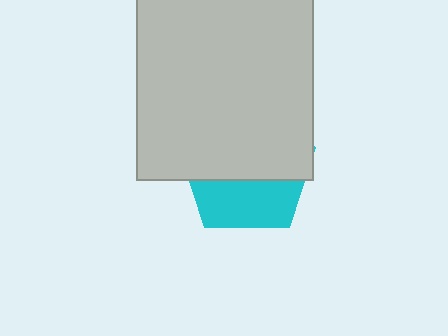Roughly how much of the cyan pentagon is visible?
A small part of it is visible (roughly 38%).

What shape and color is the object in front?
The object in front is a light gray rectangle.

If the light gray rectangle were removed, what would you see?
You would see the complete cyan pentagon.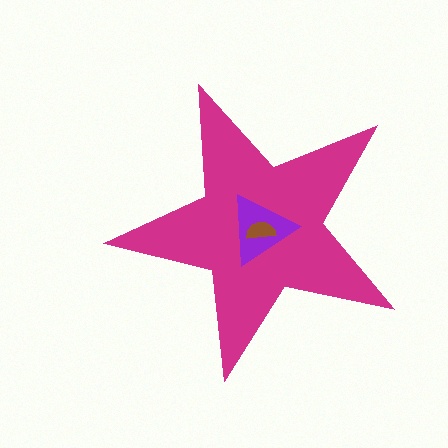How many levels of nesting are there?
3.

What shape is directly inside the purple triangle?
The brown semicircle.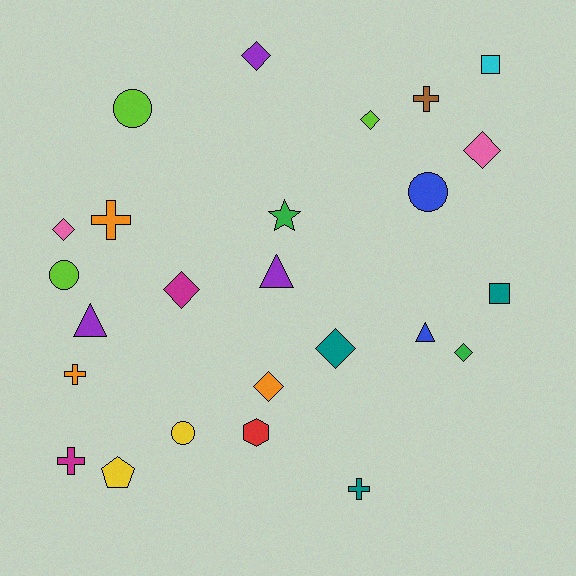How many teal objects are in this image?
There are 3 teal objects.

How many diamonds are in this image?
There are 8 diamonds.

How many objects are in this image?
There are 25 objects.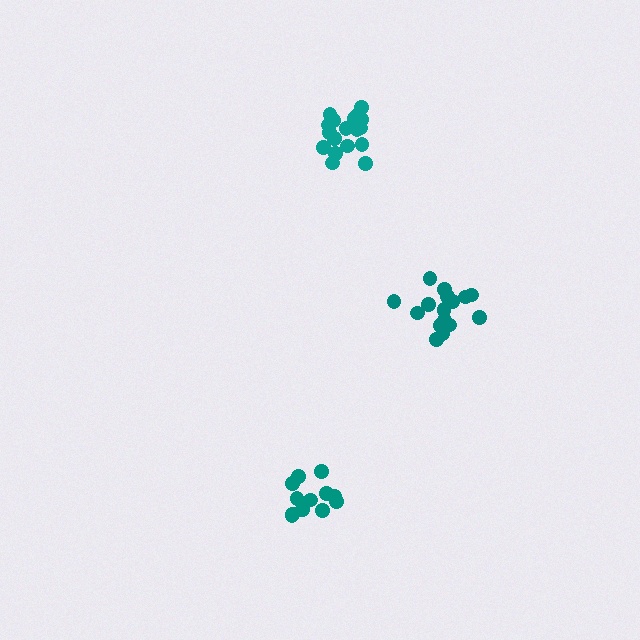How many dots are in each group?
Group 1: 12 dots, Group 2: 17 dots, Group 3: 18 dots (47 total).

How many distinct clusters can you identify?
There are 3 distinct clusters.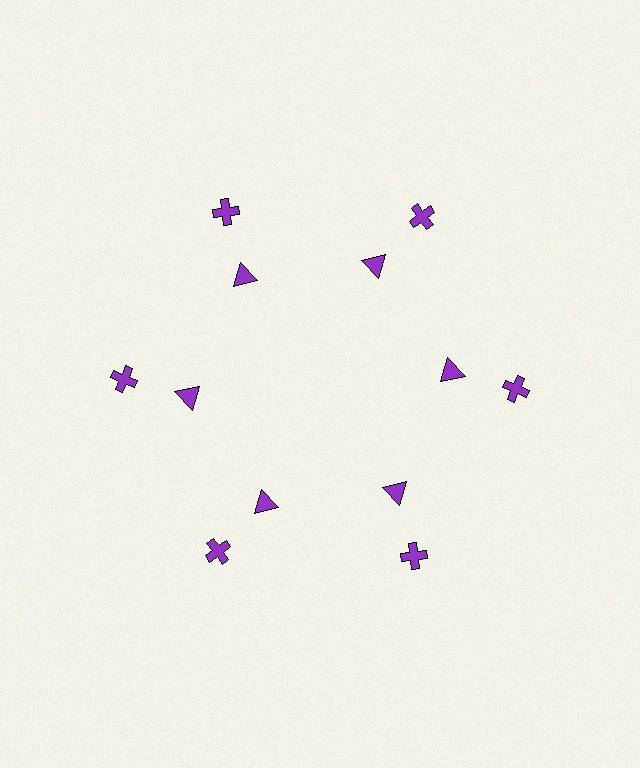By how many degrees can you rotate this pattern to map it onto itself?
The pattern maps onto itself every 60 degrees of rotation.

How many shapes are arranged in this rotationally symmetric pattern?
There are 12 shapes, arranged in 6 groups of 2.